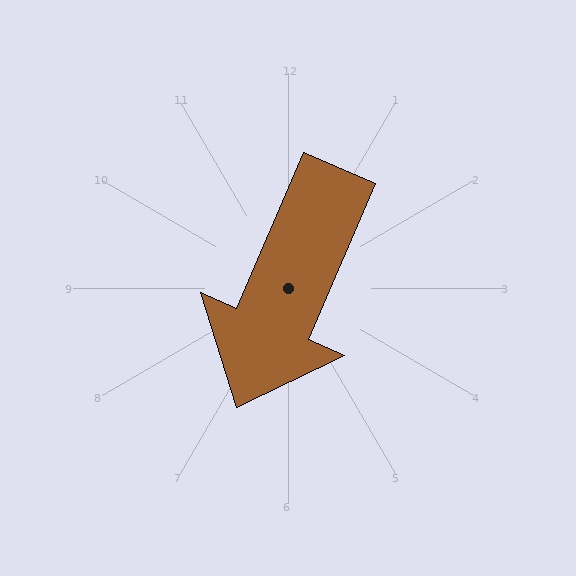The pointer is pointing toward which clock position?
Roughly 7 o'clock.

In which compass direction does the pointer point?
Southwest.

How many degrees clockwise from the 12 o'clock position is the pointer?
Approximately 203 degrees.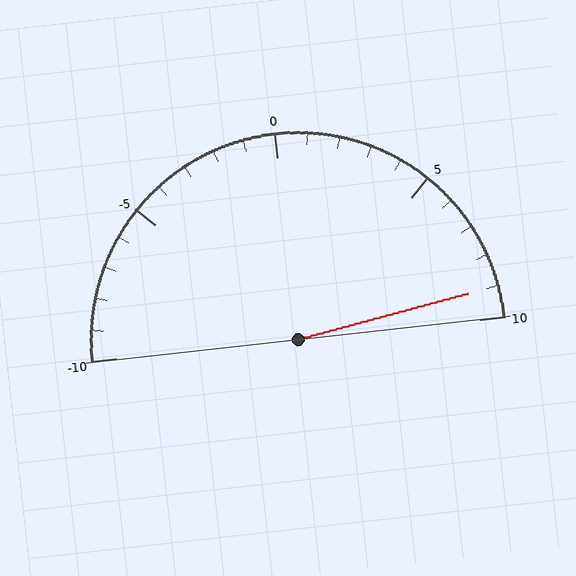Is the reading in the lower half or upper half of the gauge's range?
The reading is in the upper half of the range (-10 to 10).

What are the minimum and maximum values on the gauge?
The gauge ranges from -10 to 10.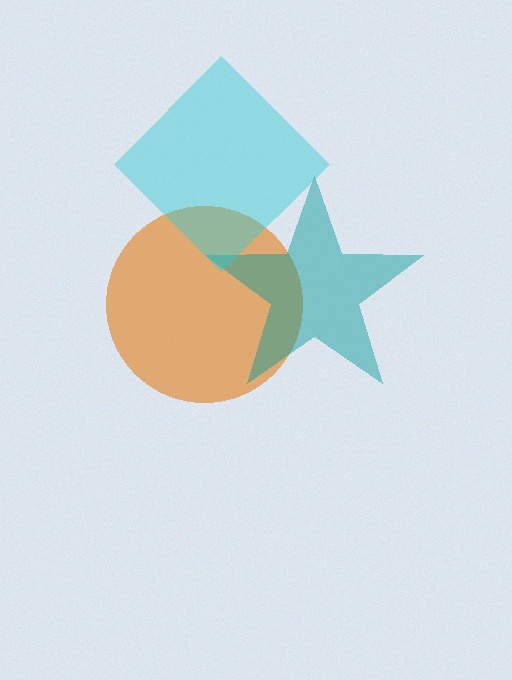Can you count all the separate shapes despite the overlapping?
Yes, there are 3 separate shapes.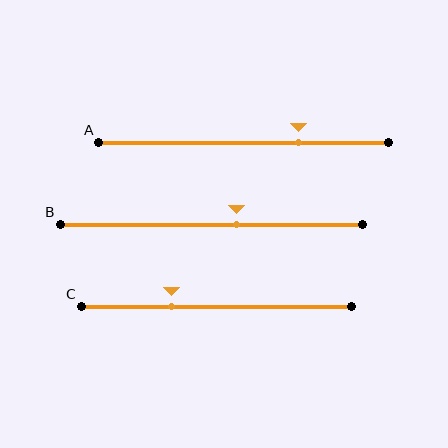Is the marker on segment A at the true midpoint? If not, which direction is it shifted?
No, the marker on segment A is shifted to the right by about 19% of the segment length.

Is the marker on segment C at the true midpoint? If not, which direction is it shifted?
No, the marker on segment C is shifted to the left by about 17% of the segment length.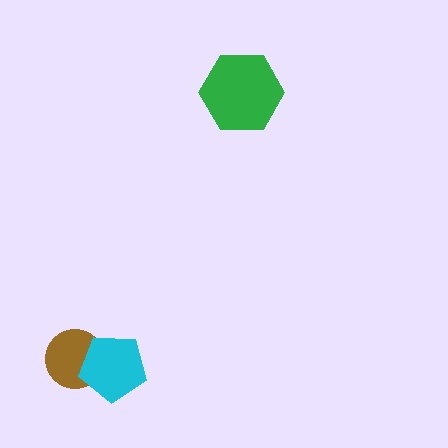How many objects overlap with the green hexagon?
0 objects overlap with the green hexagon.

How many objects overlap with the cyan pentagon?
1 object overlaps with the cyan pentagon.